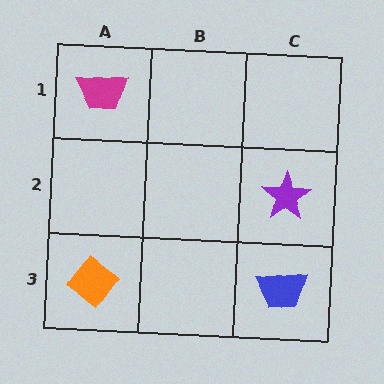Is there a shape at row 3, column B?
No, that cell is empty.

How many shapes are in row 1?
1 shape.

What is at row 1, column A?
A magenta trapezoid.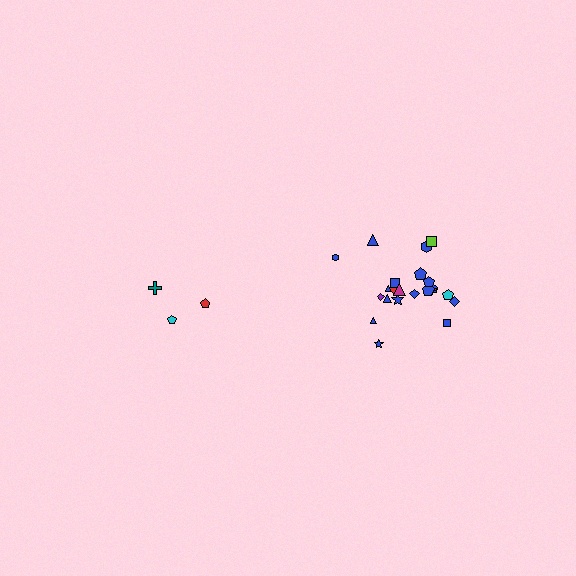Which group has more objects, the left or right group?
The right group.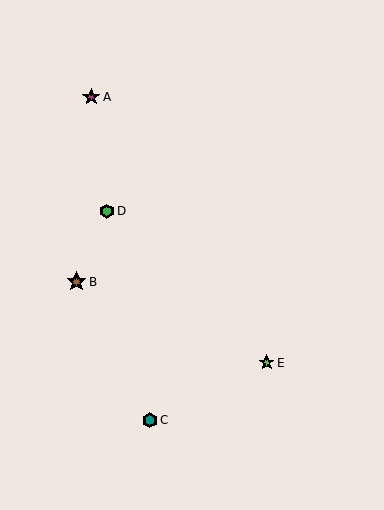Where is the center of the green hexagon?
The center of the green hexagon is at (107, 211).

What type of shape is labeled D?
Shape D is a green hexagon.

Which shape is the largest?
The brown star (labeled B) is the largest.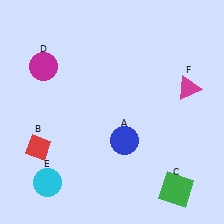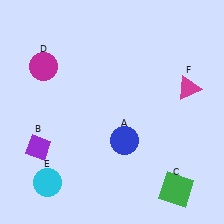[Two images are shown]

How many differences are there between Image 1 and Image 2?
There is 1 difference between the two images.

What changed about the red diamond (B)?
In Image 1, B is red. In Image 2, it changed to purple.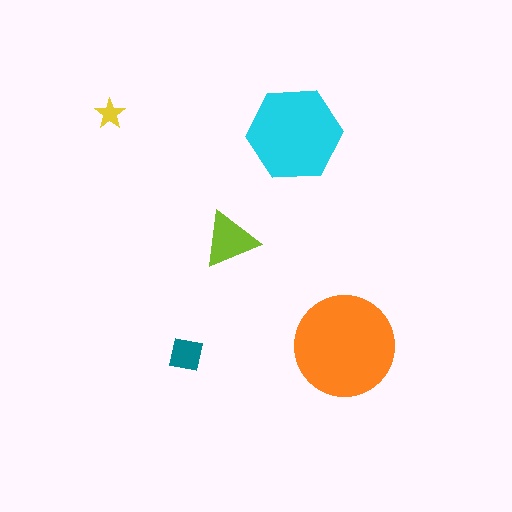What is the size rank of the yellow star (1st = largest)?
5th.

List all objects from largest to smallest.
The orange circle, the cyan hexagon, the lime triangle, the teal square, the yellow star.